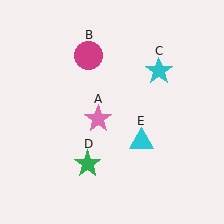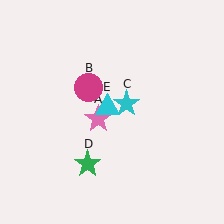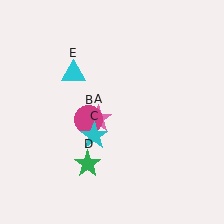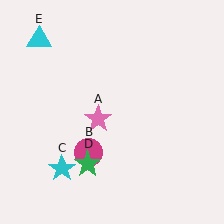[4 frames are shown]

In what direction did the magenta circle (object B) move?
The magenta circle (object B) moved down.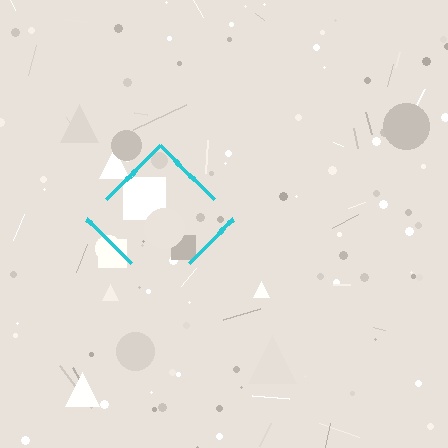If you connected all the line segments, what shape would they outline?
They would outline a diamond.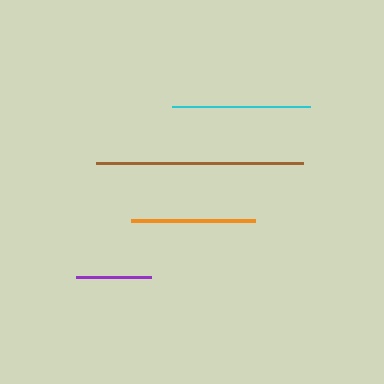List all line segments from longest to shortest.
From longest to shortest: brown, cyan, orange, purple.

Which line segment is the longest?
The brown line is the longest at approximately 206 pixels.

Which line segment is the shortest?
The purple line is the shortest at approximately 74 pixels.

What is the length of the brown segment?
The brown segment is approximately 206 pixels long.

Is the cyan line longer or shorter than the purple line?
The cyan line is longer than the purple line.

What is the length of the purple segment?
The purple segment is approximately 74 pixels long.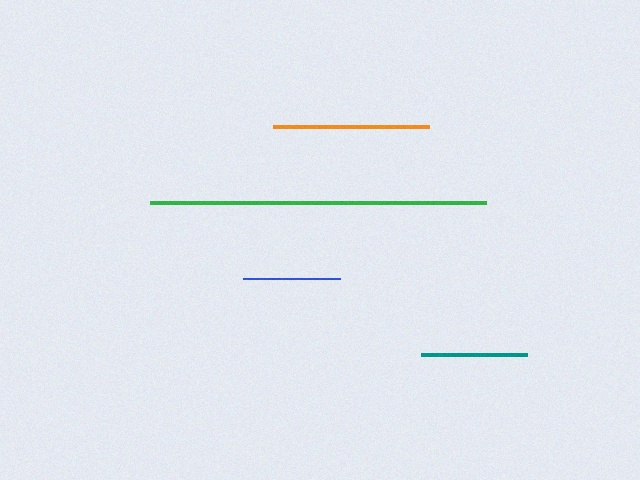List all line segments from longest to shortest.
From longest to shortest: green, orange, teal, blue.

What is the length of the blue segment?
The blue segment is approximately 97 pixels long.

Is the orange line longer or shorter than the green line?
The green line is longer than the orange line.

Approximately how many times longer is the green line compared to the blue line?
The green line is approximately 3.5 times the length of the blue line.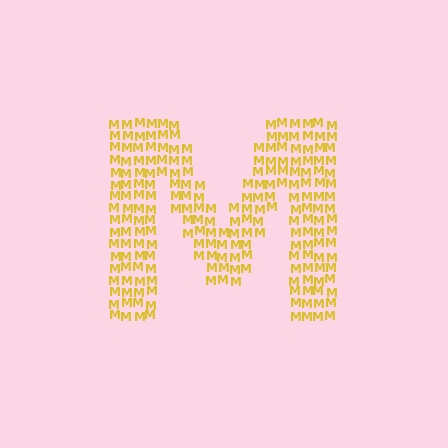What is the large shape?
The large shape is the letter M.